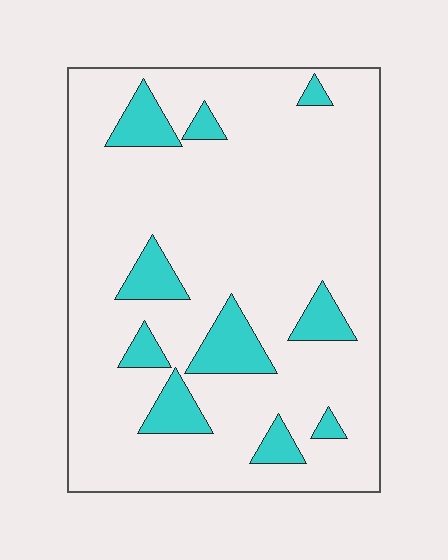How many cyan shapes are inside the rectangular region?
10.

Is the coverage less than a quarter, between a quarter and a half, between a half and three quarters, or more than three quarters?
Less than a quarter.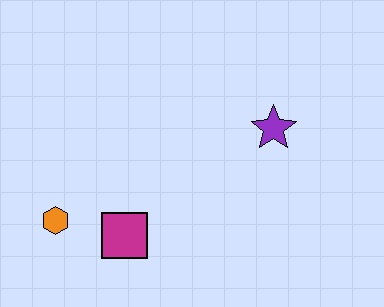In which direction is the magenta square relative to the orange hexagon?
The magenta square is to the right of the orange hexagon.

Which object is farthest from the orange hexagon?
The purple star is farthest from the orange hexagon.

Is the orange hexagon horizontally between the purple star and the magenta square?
No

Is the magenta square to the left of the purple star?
Yes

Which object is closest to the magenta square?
The orange hexagon is closest to the magenta square.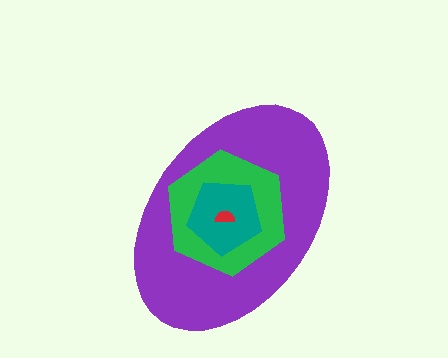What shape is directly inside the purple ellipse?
The green hexagon.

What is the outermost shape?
The purple ellipse.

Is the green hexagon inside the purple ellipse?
Yes.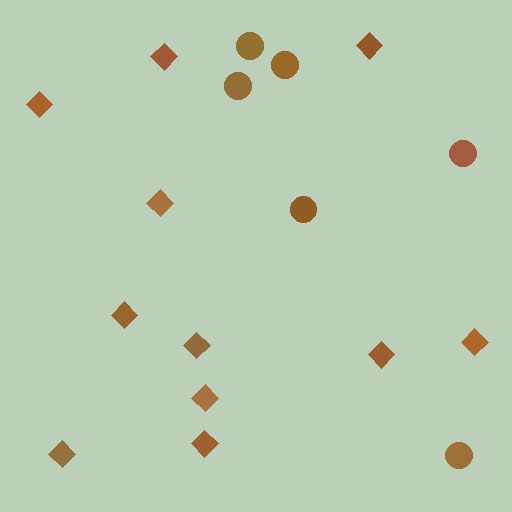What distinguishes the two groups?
There are 2 groups: one group of diamonds (11) and one group of circles (6).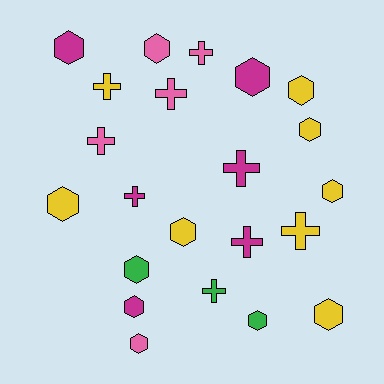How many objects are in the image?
There are 22 objects.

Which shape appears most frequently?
Hexagon, with 13 objects.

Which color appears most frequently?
Yellow, with 8 objects.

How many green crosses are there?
There is 1 green cross.